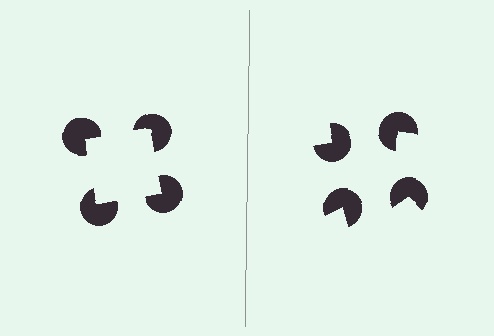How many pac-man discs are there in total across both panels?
8 — 4 on each side.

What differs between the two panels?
The pac-man discs are positioned identically on both sides; only the wedge orientations differ. On the left they align to a square; on the right they are misaligned.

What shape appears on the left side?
An illusory square.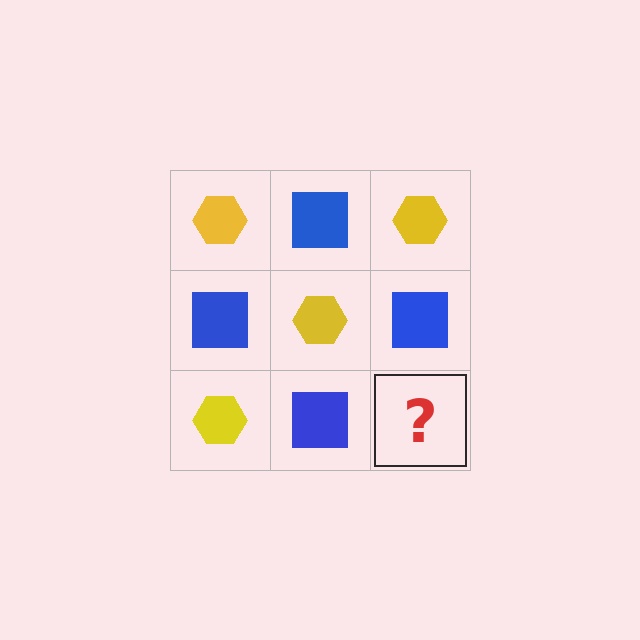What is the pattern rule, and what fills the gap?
The rule is that it alternates yellow hexagon and blue square in a checkerboard pattern. The gap should be filled with a yellow hexagon.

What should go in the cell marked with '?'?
The missing cell should contain a yellow hexagon.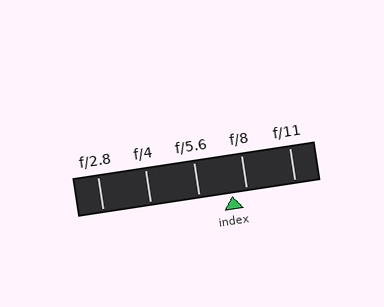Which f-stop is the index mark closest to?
The index mark is closest to f/8.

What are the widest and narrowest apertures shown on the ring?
The widest aperture shown is f/2.8 and the narrowest is f/11.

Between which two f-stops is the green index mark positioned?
The index mark is between f/5.6 and f/8.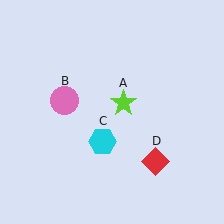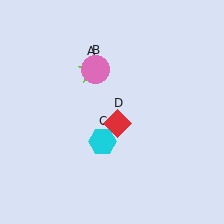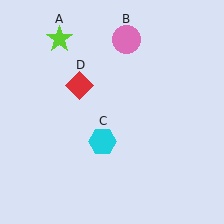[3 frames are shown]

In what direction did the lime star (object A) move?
The lime star (object A) moved up and to the left.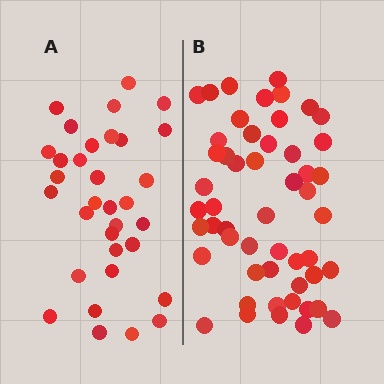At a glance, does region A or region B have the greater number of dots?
Region B (the right region) has more dots.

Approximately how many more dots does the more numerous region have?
Region B has approximately 20 more dots than region A.